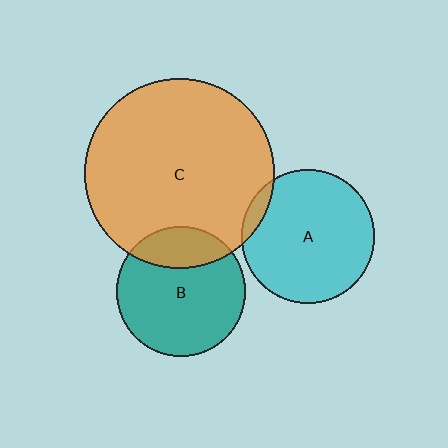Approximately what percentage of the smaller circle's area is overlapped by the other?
Approximately 25%.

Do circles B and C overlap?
Yes.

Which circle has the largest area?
Circle C (orange).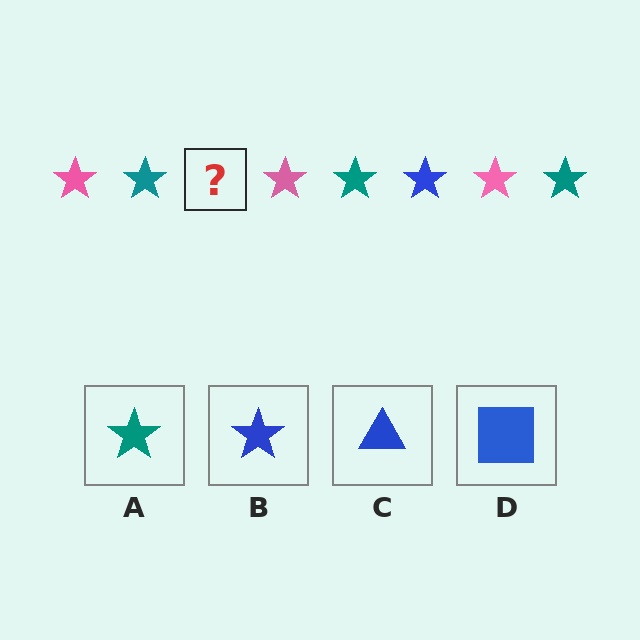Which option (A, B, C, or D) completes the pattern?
B.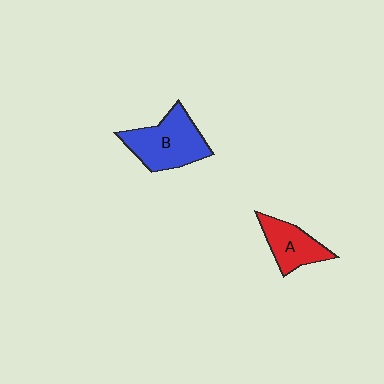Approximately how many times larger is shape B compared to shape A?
Approximately 1.5 times.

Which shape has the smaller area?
Shape A (red).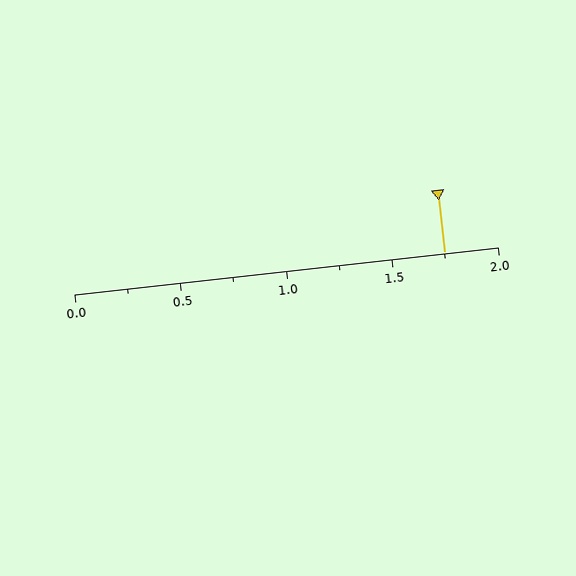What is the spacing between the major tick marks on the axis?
The major ticks are spaced 0.5 apart.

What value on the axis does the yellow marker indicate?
The marker indicates approximately 1.75.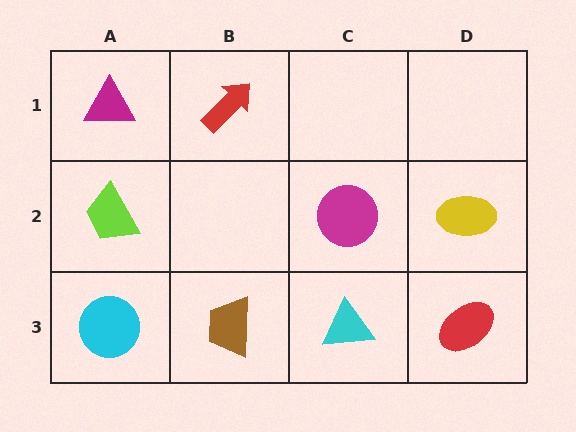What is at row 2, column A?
A lime trapezoid.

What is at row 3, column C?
A cyan triangle.